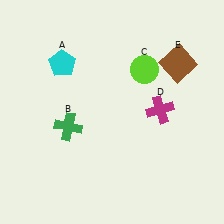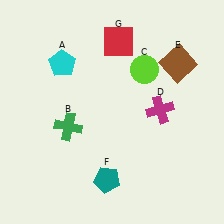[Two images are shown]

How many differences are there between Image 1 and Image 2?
There are 2 differences between the two images.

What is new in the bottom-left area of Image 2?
A teal pentagon (F) was added in the bottom-left area of Image 2.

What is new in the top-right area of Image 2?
A red square (G) was added in the top-right area of Image 2.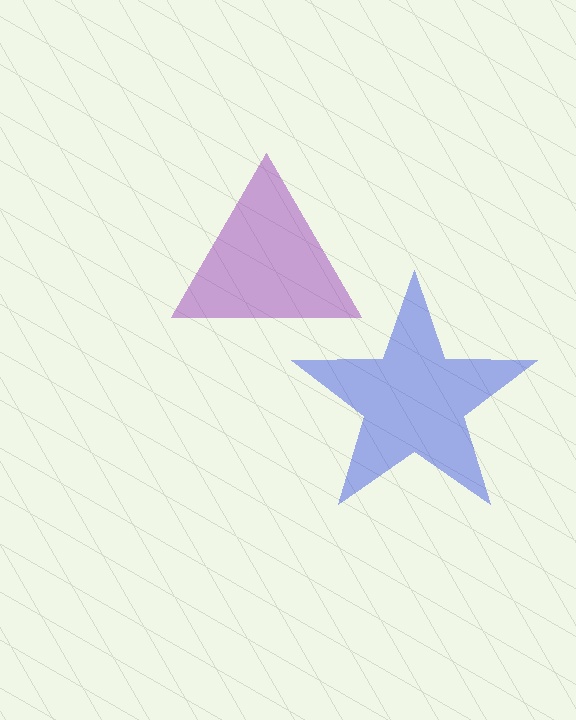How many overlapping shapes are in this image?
There are 2 overlapping shapes in the image.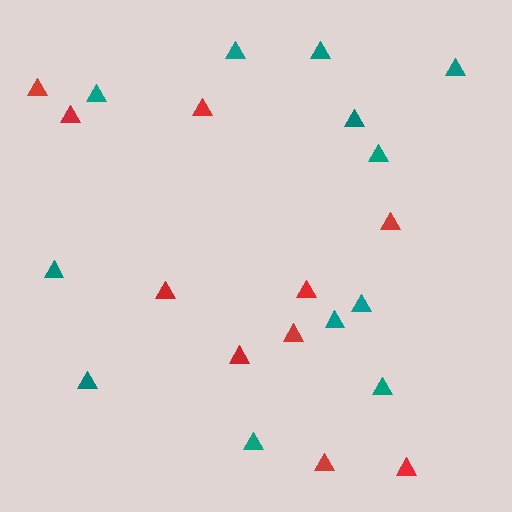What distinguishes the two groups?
There are 2 groups: one group of teal triangles (12) and one group of red triangles (10).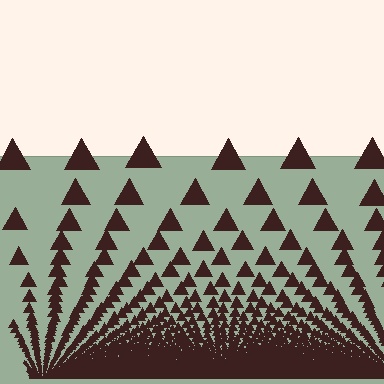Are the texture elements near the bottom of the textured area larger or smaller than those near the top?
Smaller. The gradient is inverted — elements near the bottom are smaller and denser.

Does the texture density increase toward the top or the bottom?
Density increases toward the bottom.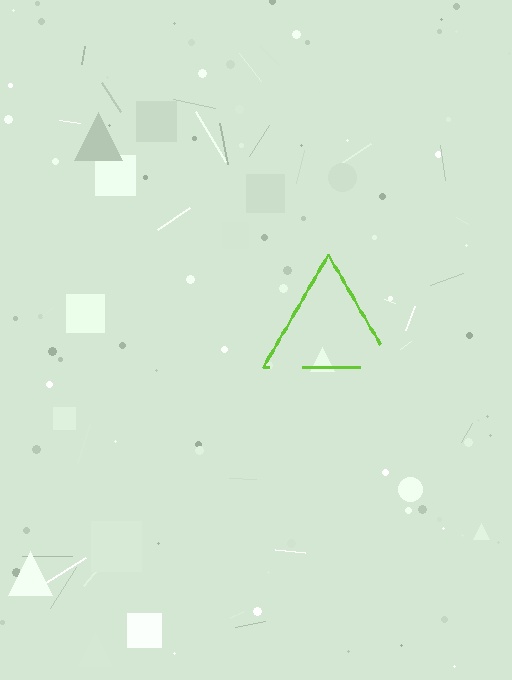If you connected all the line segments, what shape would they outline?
They would outline a triangle.